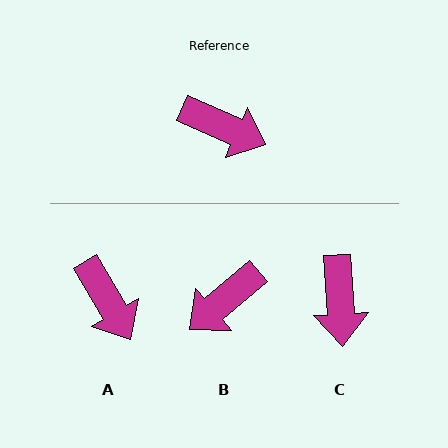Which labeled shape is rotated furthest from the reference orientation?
B, about 116 degrees away.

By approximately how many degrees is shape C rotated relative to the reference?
Approximately 63 degrees clockwise.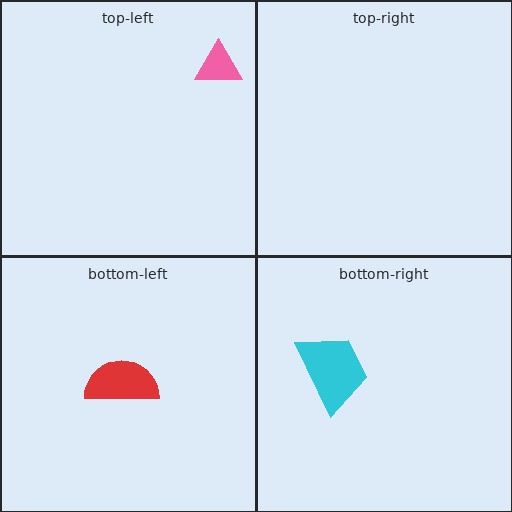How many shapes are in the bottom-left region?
1.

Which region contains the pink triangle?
The top-left region.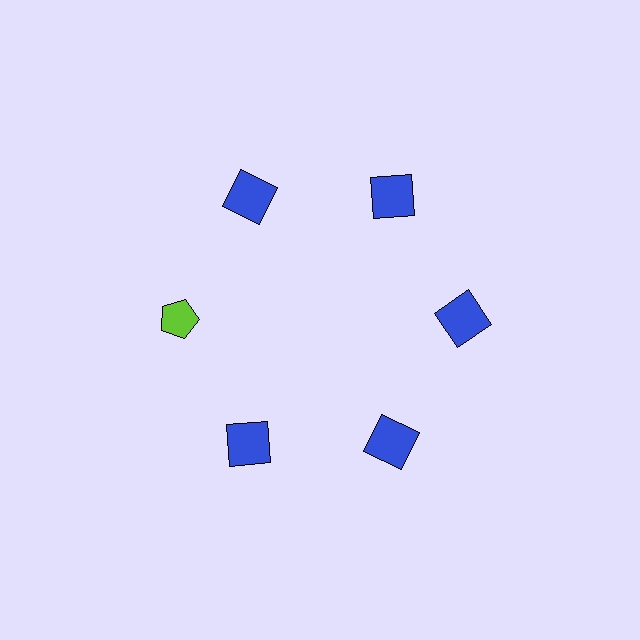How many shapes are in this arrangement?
There are 6 shapes arranged in a ring pattern.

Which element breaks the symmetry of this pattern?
The lime pentagon at roughly the 9 o'clock position breaks the symmetry. All other shapes are blue squares.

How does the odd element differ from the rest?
It differs in both color (lime instead of blue) and shape (pentagon instead of square).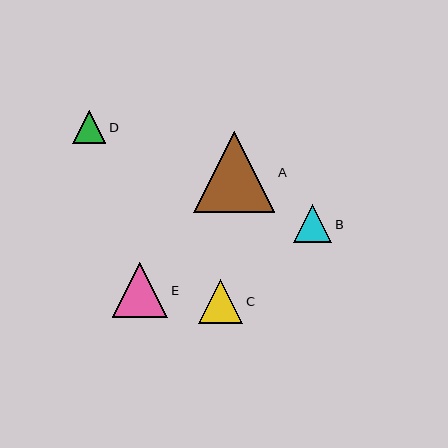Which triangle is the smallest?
Triangle D is the smallest with a size of approximately 33 pixels.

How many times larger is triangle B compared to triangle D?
Triangle B is approximately 1.2 times the size of triangle D.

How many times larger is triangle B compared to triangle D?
Triangle B is approximately 1.2 times the size of triangle D.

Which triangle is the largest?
Triangle A is the largest with a size of approximately 81 pixels.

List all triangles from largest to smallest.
From largest to smallest: A, E, C, B, D.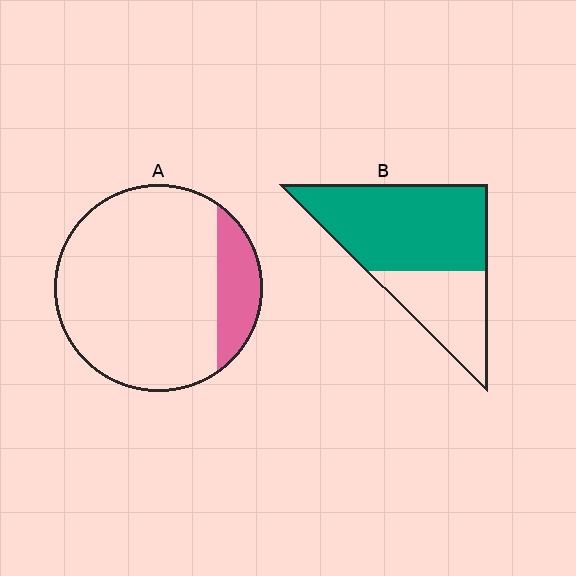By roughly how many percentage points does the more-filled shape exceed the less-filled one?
By roughly 50 percentage points (B over A).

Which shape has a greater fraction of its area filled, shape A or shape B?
Shape B.